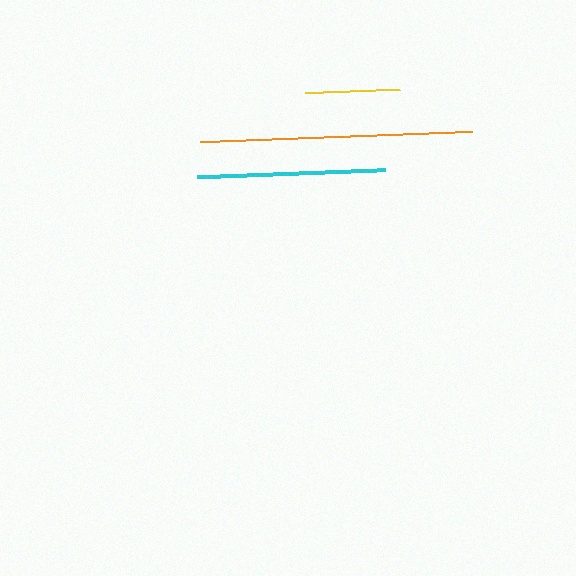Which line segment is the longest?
The orange line is the longest at approximately 272 pixels.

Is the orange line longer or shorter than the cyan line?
The orange line is longer than the cyan line.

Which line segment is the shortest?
The yellow line is the shortest at approximately 94 pixels.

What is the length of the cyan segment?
The cyan segment is approximately 188 pixels long.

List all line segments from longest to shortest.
From longest to shortest: orange, cyan, yellow.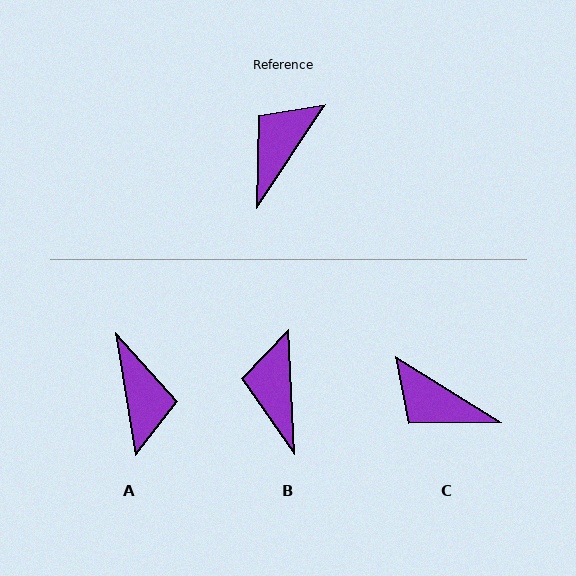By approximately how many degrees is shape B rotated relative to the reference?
Approximately 36 degrees counter-clockwise.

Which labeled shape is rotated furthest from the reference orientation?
A, about 137 degrees away.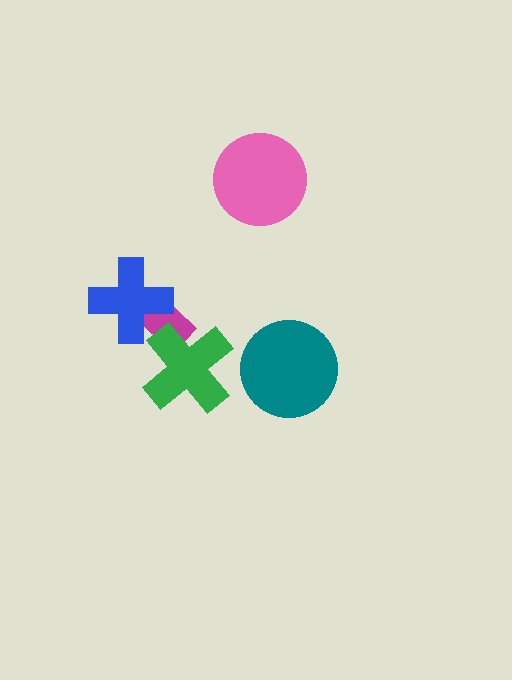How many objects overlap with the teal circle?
0 objects overlap with the teal circle.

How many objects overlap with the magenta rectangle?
2 objects overlap with the magenta rectangle.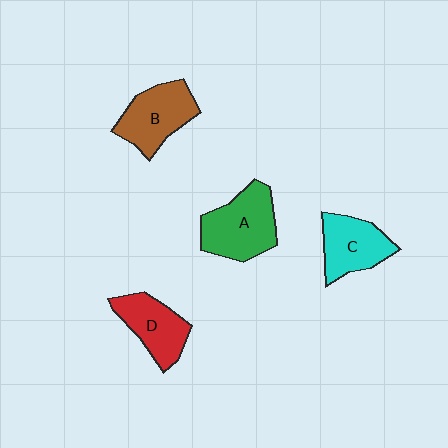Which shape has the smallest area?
Shape D (red).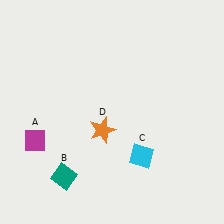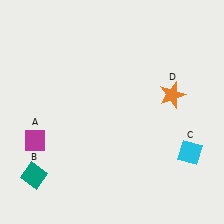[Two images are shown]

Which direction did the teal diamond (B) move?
The teal diamond (B) moved left.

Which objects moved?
The objects that moved are: the teal diamond (B), the cyan diamond (C), the orange star (D).